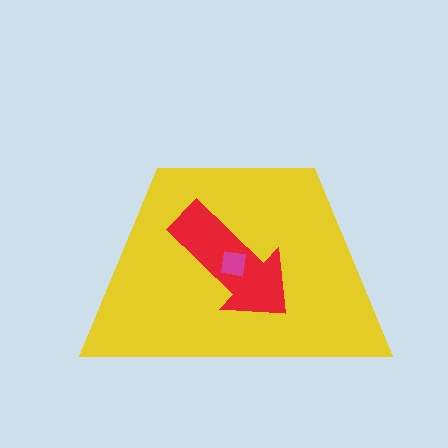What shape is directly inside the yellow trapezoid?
The red arrow.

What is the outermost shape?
The yellow trapezoid.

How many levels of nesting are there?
3.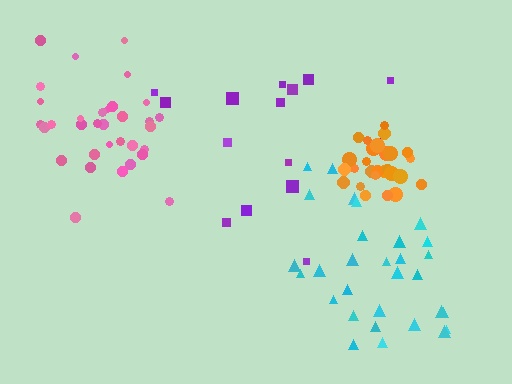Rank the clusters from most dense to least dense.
orange, pink, cyan, purple.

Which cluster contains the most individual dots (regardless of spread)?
Pink (33).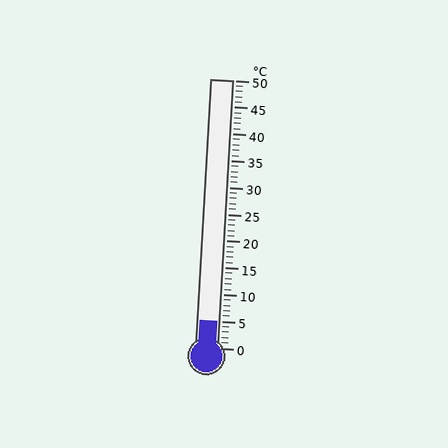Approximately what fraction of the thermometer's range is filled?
The thermometer is filled to approximately 10% of its range.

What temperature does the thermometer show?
The thermometer shows approximately 5°C.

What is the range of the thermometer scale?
The thermometer scale ranges from 0°C to 50°C.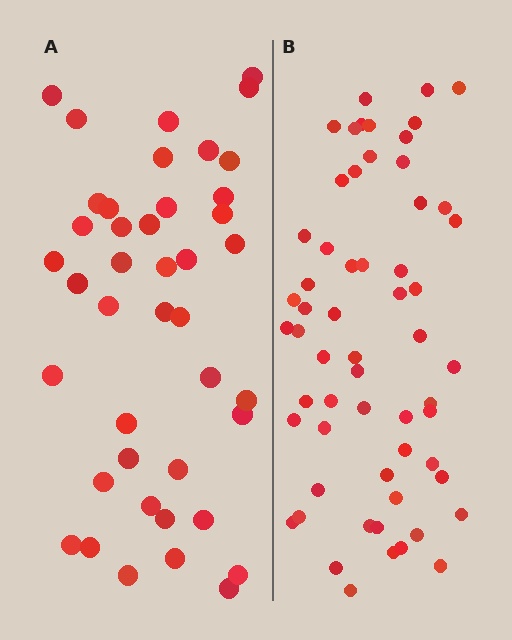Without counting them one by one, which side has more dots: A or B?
Region B (the right region) has more dots.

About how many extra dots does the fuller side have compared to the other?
Region B has approximately 15 more dots than region A.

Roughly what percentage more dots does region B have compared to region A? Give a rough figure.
About 40% more.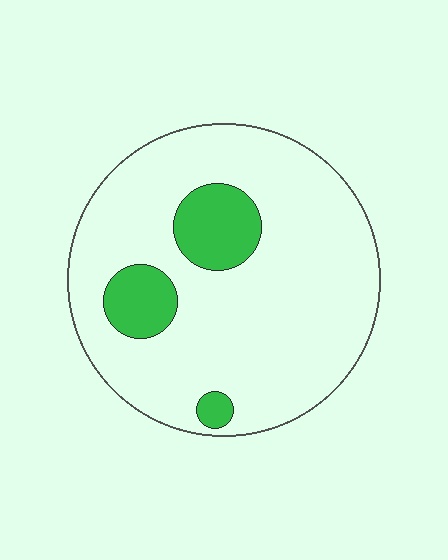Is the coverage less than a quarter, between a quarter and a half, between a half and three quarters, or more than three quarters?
Less than a quarter.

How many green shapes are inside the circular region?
3.